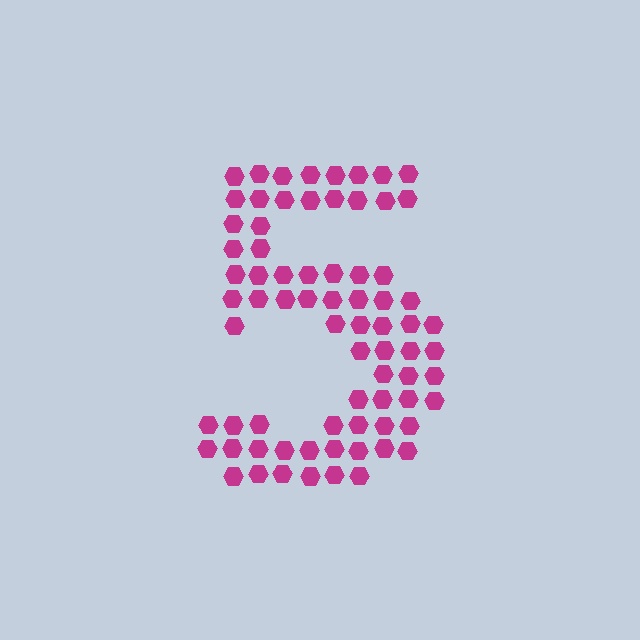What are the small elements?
The small elements are hexagons.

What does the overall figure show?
The overall figure shows the digit 5.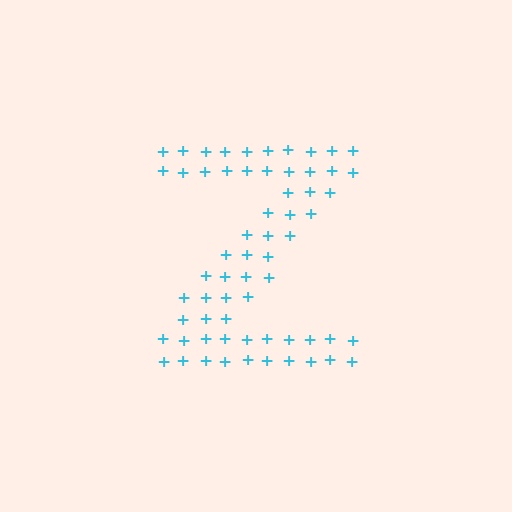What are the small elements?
The small elements are plus signs.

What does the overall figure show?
The overall figure shows the letter Z.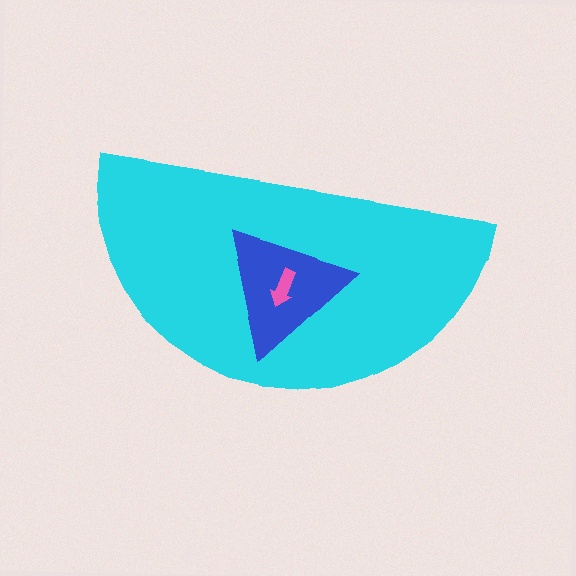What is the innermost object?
The pink arrow.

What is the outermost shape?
The cyan semicircle.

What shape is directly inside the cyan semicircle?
The blue triangle.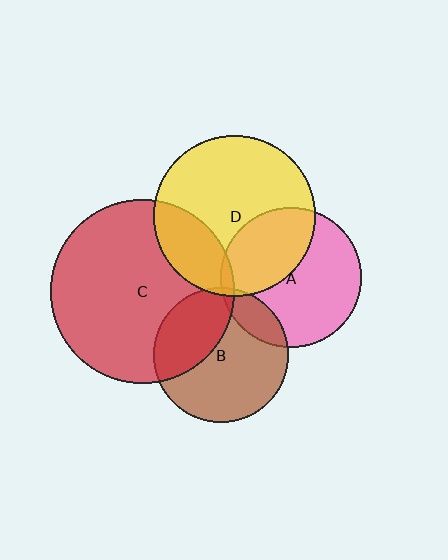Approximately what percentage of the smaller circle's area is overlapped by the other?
Approximately 35%.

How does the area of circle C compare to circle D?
Approximately 1.3 times.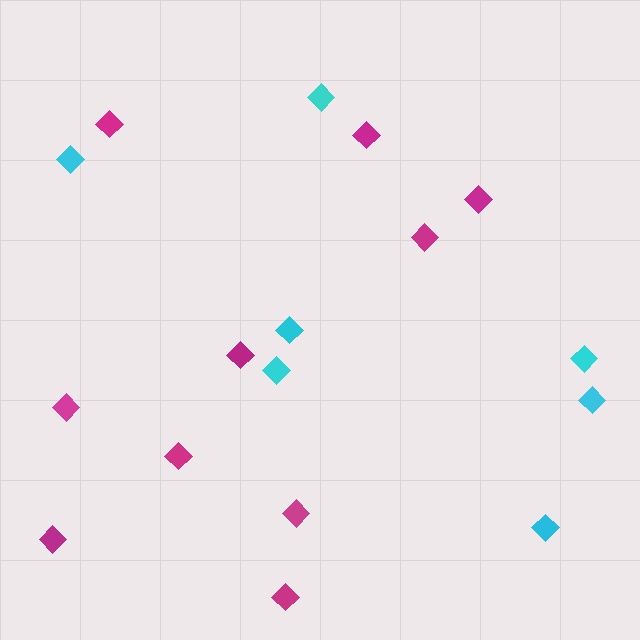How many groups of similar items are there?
There are 2 groups: one group of magenta diamonds (10) and one group of cyan diamonds (7).